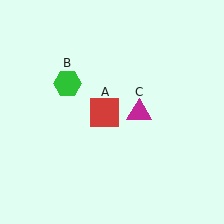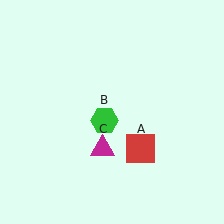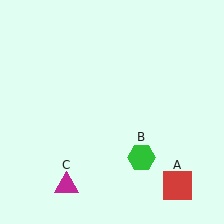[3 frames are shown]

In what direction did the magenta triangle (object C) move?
The magenta triangle (object C) moved down and to the left.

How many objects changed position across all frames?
3 objects changed position: red square (object A), green hexagon (object B), magenta triangle (object C).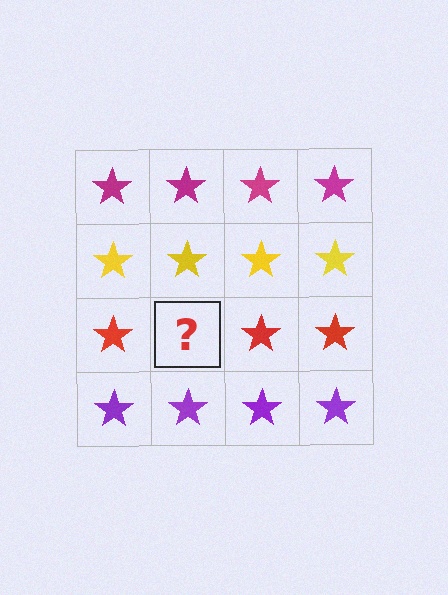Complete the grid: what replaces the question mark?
The question mark should be replaced with a red star.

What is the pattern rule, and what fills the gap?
The rule is that each row has a consistent color. The gap should be filled with a red star.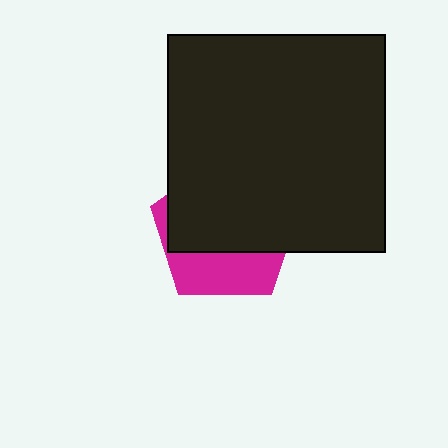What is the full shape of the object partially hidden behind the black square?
The partially hidden object is a magenta pentagon.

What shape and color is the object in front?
The object in front is a black square.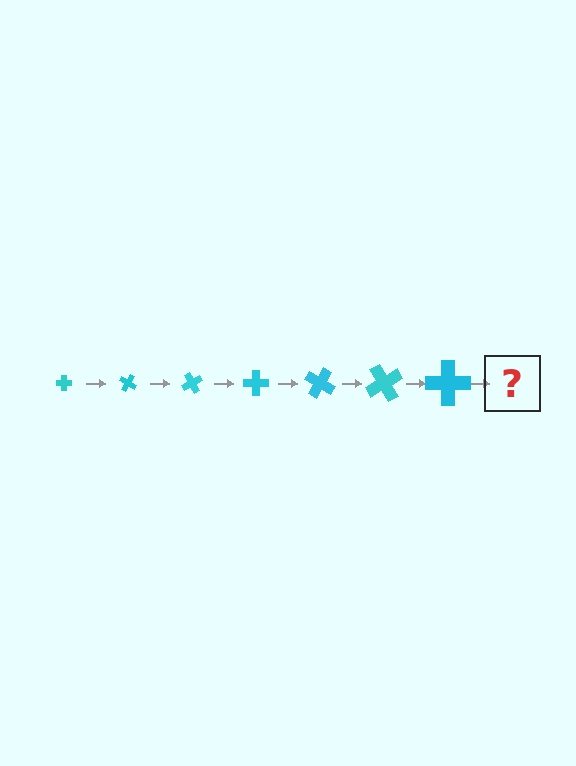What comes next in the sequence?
The next element should be a cross, larger than the previous one and rotated 210 degrees from the start.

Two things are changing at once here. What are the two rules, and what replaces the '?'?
The two rules are that the cross grows larger each step and it rotates 30 degrees each step. The '?' should be a cross, larger than the previous one and rotated 210 degrees from the start.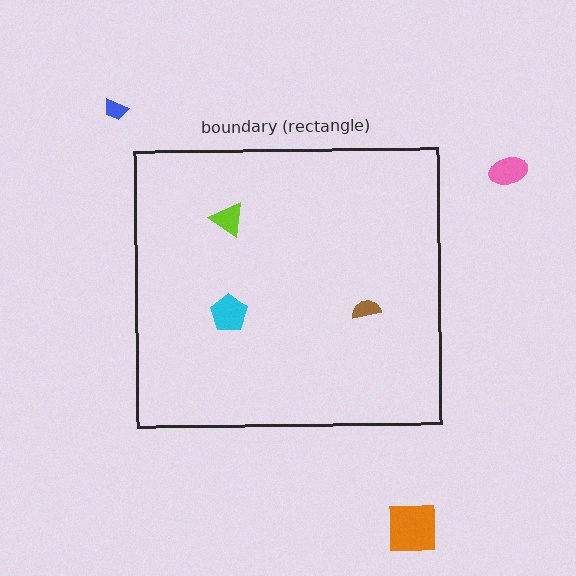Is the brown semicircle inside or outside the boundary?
Inside.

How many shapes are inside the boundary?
3 inside, 3 outside.